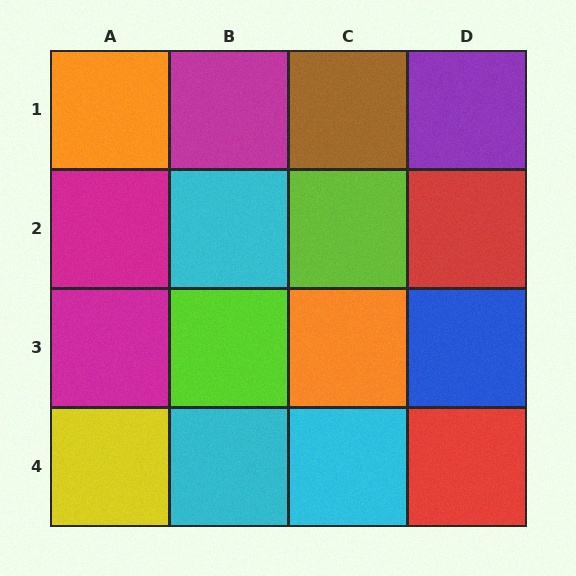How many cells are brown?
1 cell is brown.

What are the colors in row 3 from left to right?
Magenta, lime, orange, blue.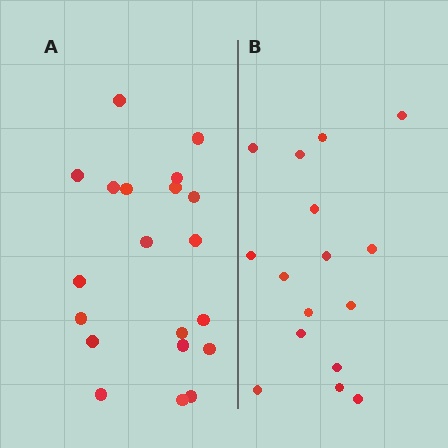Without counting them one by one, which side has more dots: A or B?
Region A (the left region) has more dots.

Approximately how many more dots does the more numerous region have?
Region A has about 4 more dots than region B.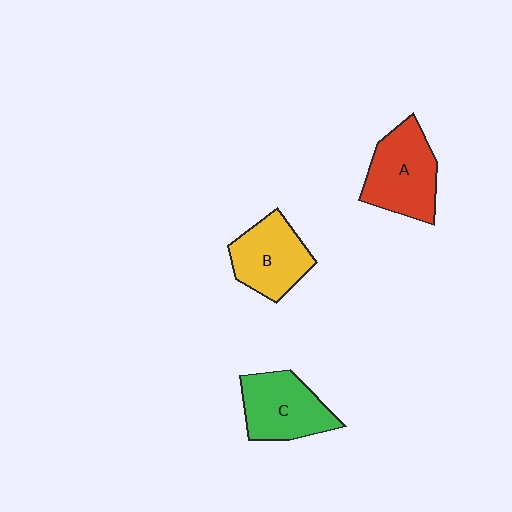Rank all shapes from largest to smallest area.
From largest to smallest: A (red), C (green), B (yellow).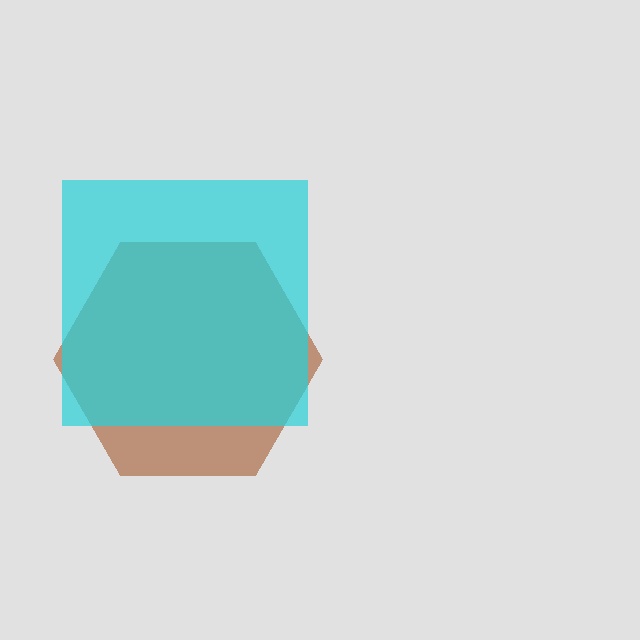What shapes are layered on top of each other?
The layered shapes are: a brown hexagon, a cyan square.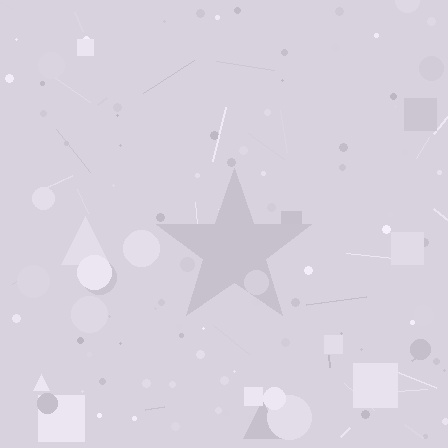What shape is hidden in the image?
A star is hidden in the image.